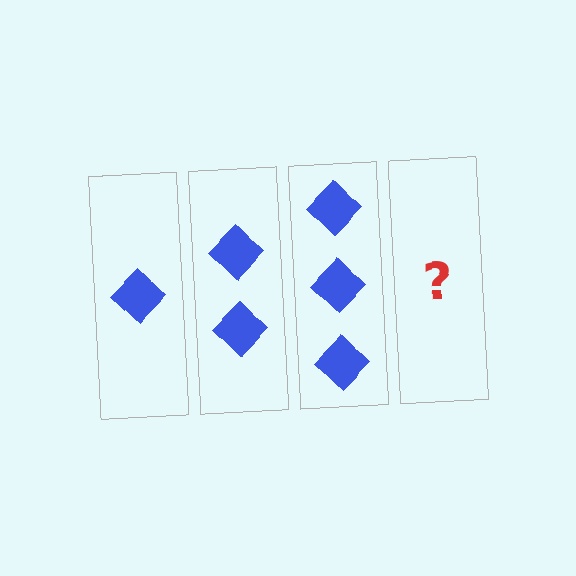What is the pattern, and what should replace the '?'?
The pattern is that each step adds one more diamond. The '?' should be 4 diamonds.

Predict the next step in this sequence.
The next step is 4 diamonds.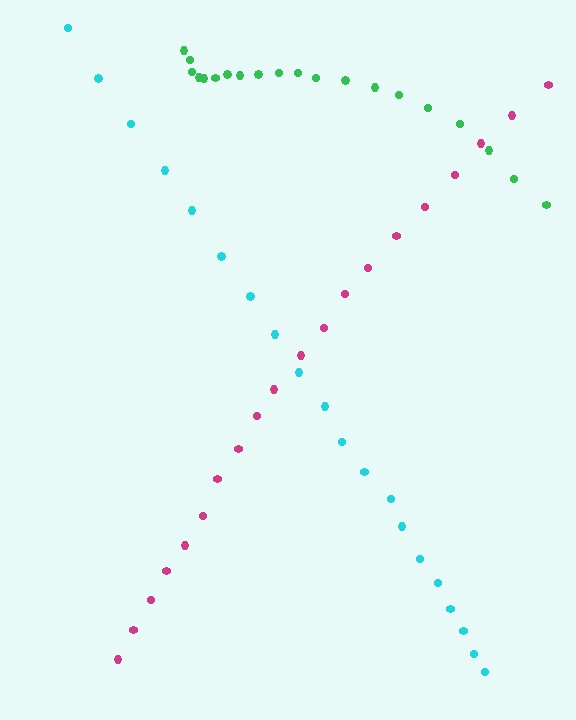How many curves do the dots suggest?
There are 3 distinct paths.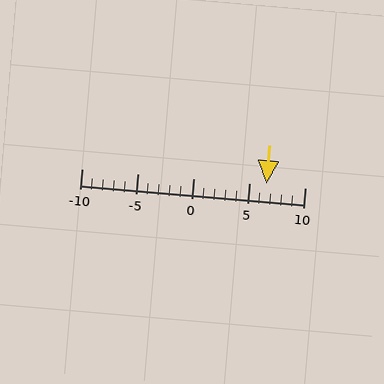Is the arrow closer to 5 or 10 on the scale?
The arrow is closer to 5.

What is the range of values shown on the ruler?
The ruler shows values from -10 to 10.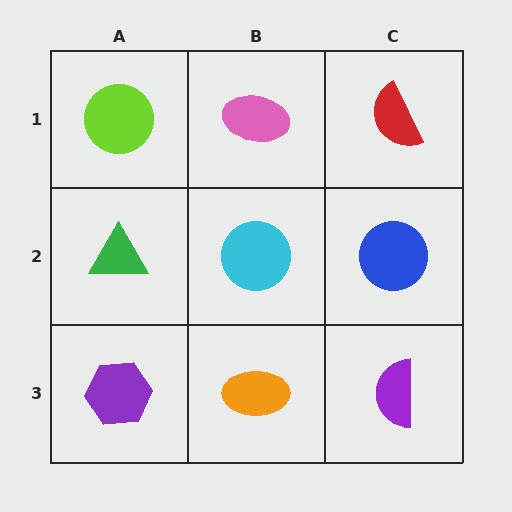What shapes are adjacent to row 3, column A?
A green triangle (row 2, column A), an orange ellipse (row 3, column B).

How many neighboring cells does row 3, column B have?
3.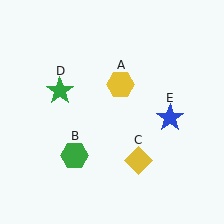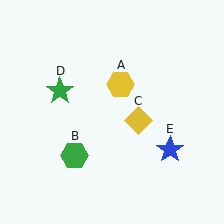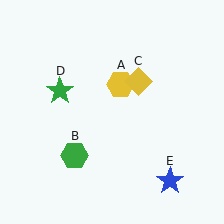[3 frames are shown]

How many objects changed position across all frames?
2 objects changed position: yellow diamond (object C), blue star (object E).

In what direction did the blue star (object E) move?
The blue star (object E) moved down.